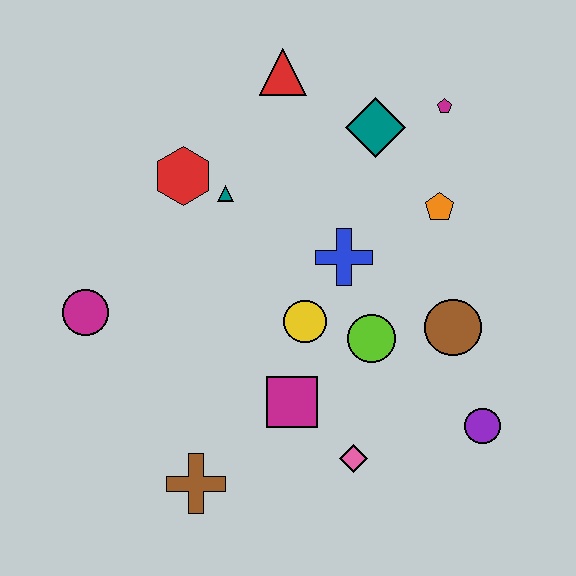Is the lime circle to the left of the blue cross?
No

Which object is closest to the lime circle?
The yellow circle is closest to the lime circle.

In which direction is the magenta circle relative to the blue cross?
The magenta circle is to the left of the blue cross.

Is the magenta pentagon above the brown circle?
Yes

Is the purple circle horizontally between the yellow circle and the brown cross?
No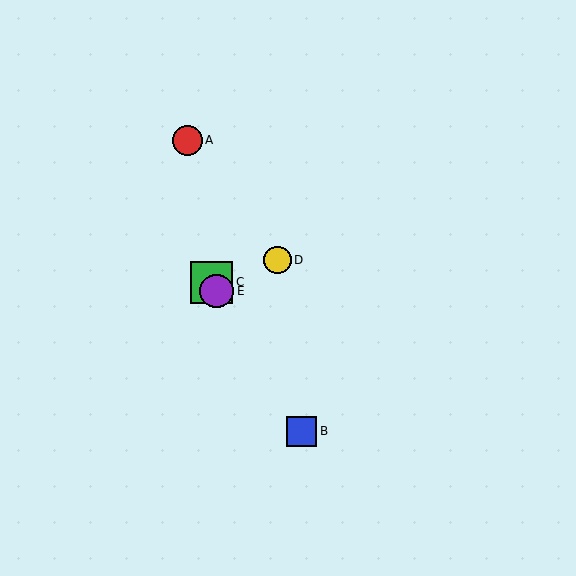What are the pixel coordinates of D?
Object D is at (278, 260).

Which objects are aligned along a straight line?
Objects B, C, E are aligned along a straight line.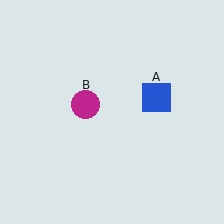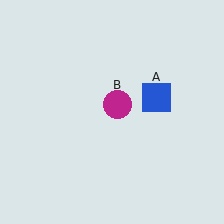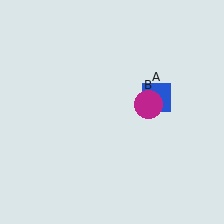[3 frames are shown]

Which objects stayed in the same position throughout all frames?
Blue square (object A) remained stationary.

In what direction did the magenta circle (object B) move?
The magenta circle (object B) moved right.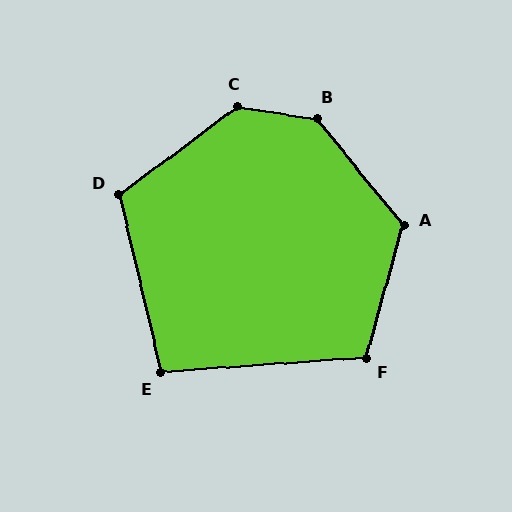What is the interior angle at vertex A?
Approximately 126 degrees (obtuse).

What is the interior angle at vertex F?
Approximately 109 degrees (obtuse).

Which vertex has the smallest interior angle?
E, at approximately 99 degrees.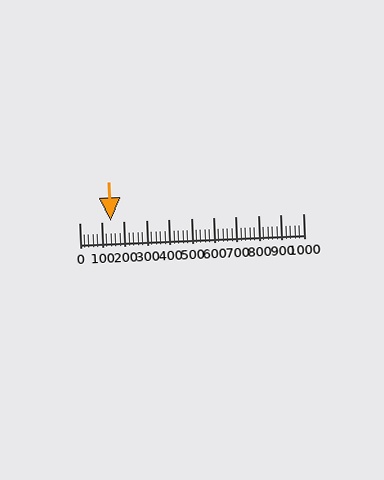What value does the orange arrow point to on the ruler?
The orange arrow points to approximately 140.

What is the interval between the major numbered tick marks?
The major tick marks are spaced 100 units apart.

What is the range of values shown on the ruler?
The ruler shows values from 0 to 1000.